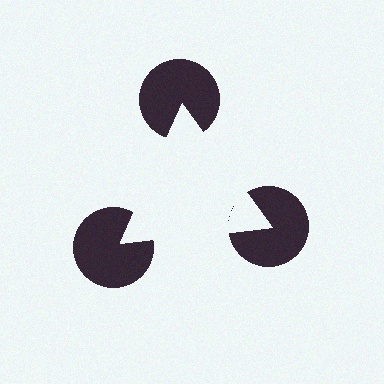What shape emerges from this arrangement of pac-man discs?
An illusory triangle — its edges are inferred from the aligned wedge cuts in the pac-man discs, not physically drawn.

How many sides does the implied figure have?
3 sides.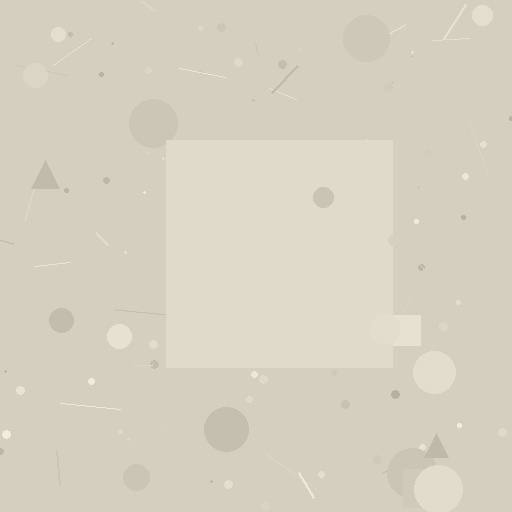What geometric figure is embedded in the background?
A square is embedded in the background.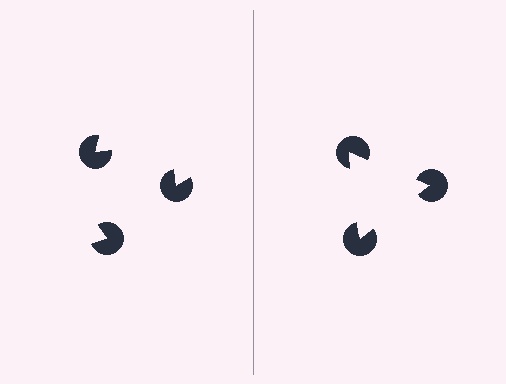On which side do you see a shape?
An illusory triangle appears on the right side. On the left side the wedge cuts are rotated, so no coherent shape forms.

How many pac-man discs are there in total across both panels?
6 — 3 on each side.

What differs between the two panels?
The pac-man discs are positioned identically on both sides; only the wedge orientations differ. On the right they align to a triangle; on the left they are misaligned.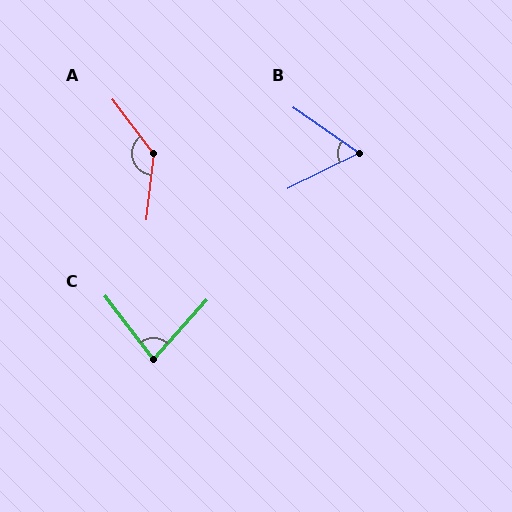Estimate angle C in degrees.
Approximately 79 degrees.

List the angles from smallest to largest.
B (61°), C (79°), A (136°).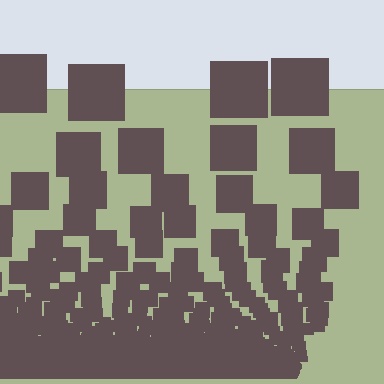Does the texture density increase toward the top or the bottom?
Density increases toward the bottom.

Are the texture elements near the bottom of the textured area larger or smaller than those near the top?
Smaller. The gradient is inverted — elements near the bottom are smaller and denser.